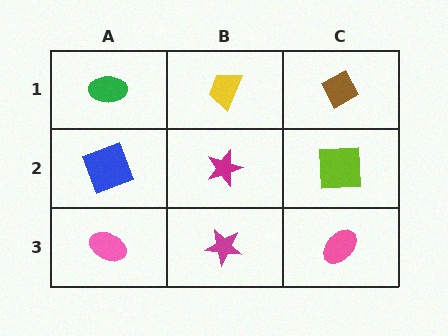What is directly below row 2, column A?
A pink ellipse.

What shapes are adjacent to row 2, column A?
A green ellipse (row 1, column A), a pink ellipse (row 3, column A), a magenta star (row 2, column B).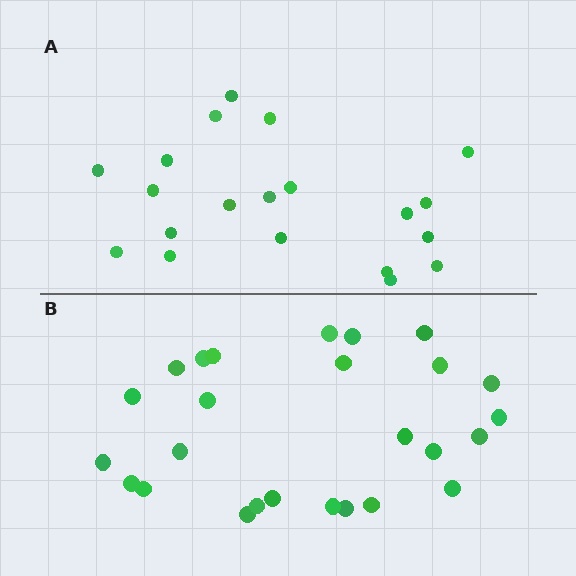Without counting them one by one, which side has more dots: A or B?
Region B (the bottom region) has more dots.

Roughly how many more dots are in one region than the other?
Region B has about 6 more dots than region A.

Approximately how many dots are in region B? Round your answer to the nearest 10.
About 30 dots. (The exact count is 26, which rounds to 30.)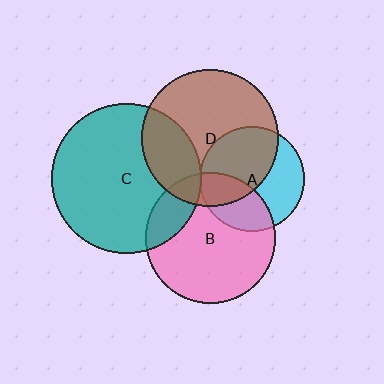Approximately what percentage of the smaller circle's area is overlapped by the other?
Approximately 25%.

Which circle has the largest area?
Circle C (teal).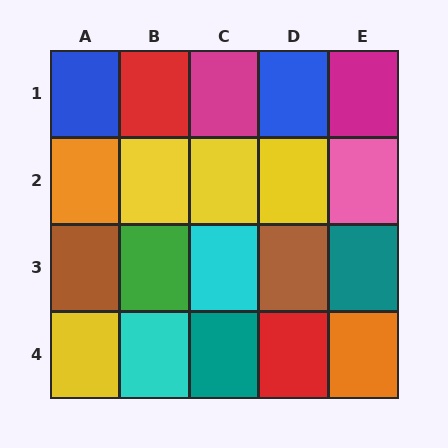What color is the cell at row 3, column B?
Green.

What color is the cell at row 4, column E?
Orange.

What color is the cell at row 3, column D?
Brown.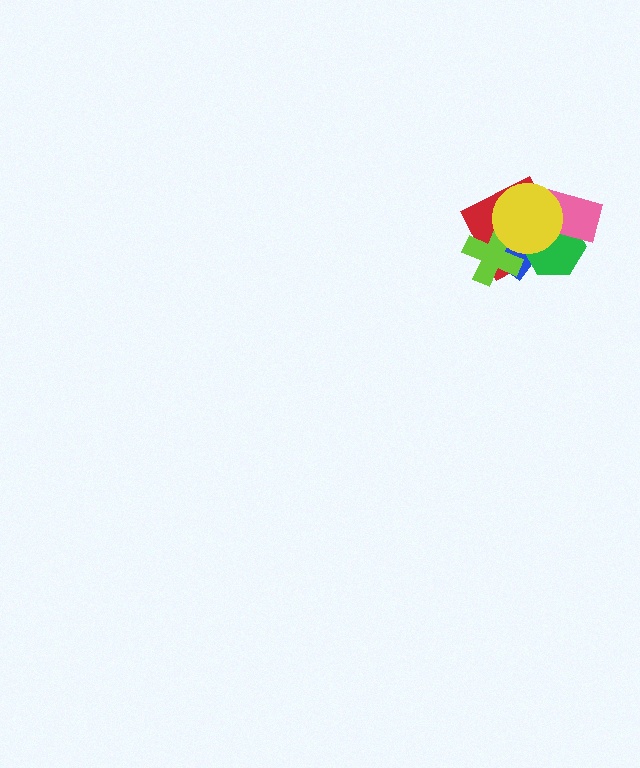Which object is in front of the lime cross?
The yellow circle is in front of the lime cross.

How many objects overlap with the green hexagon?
4 objects overlap with the green hexagon.